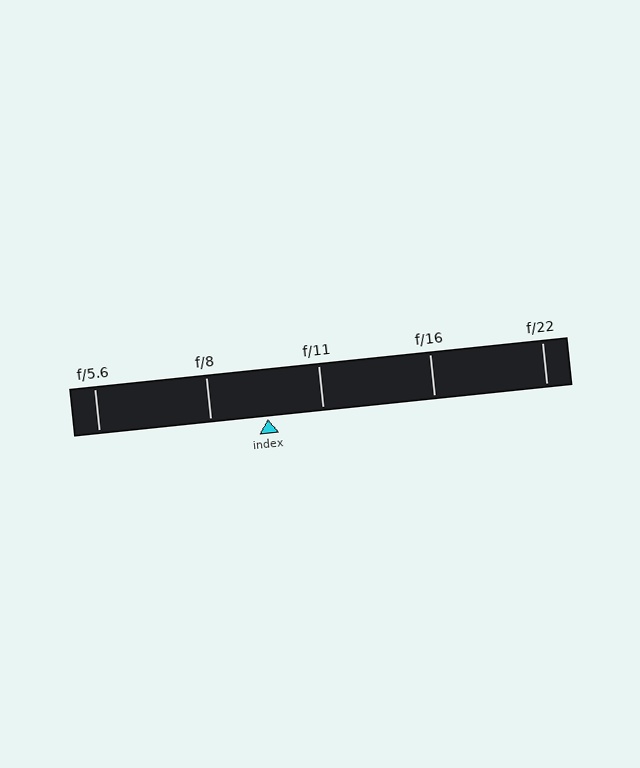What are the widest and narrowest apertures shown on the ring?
The widest aperture shown is f/5.6 and the narrowest is f/22.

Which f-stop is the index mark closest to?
The index mark is closest to f/11.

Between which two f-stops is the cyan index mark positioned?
The index mark is between f/8 and f/11.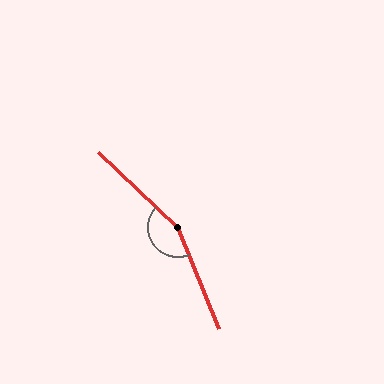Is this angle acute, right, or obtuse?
It is obtuse.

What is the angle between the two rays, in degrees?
Approximately 155 degrees.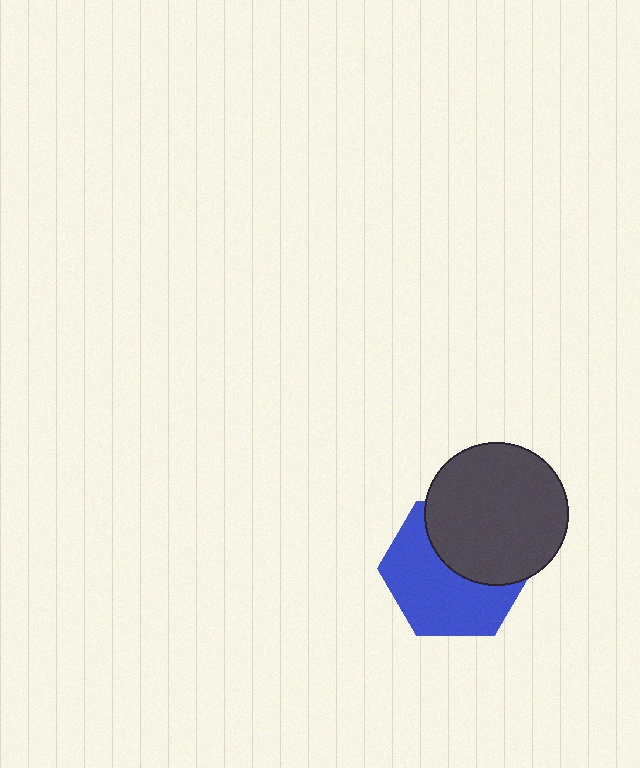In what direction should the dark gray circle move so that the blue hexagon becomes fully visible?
The dark gray circle should move up. That is the shortest direction to clear the overlap and leave the blue hexagon fully visible.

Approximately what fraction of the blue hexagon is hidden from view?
Roughly 42% of the blue hexagon is hidden behind the dark gray circle.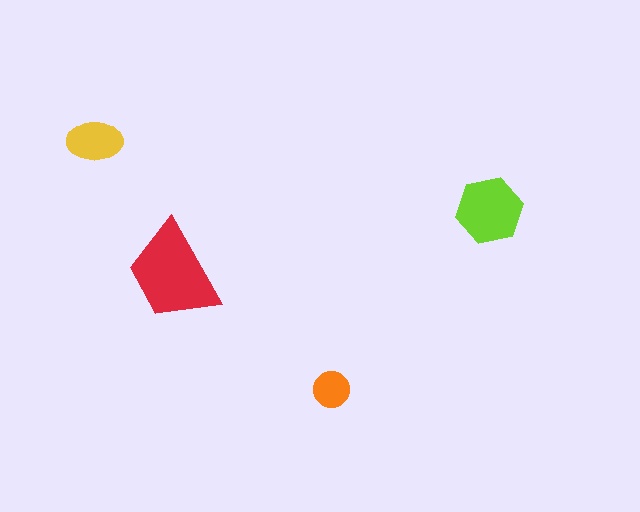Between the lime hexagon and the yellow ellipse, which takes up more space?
The lime hexagon.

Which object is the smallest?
The orange circle.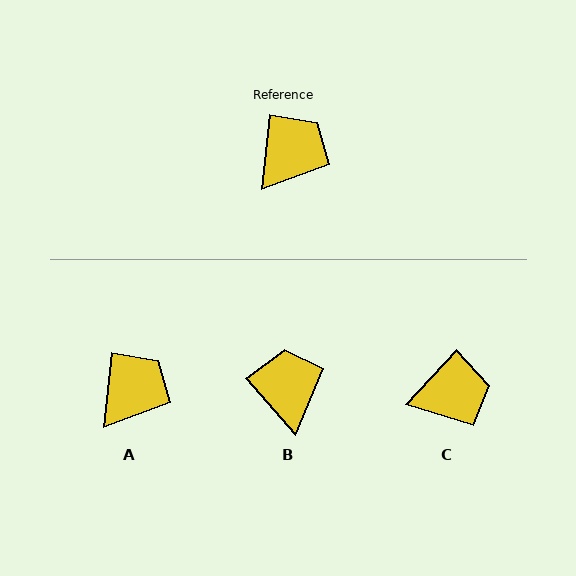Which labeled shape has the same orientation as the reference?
A.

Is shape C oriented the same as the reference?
No, it is off by about 37 degrees.